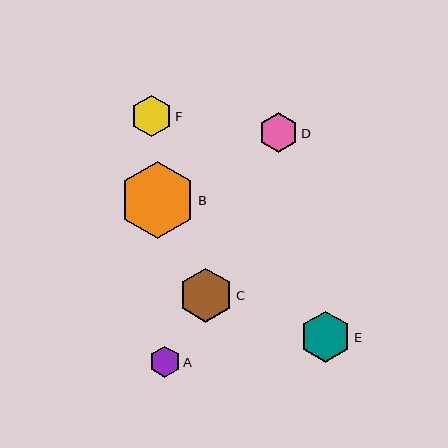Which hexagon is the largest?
Hexagon B is the largest with a size of approximately 76 pixels.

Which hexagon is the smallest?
Hexagon A is the smallest with a size of approximately 31 pixels.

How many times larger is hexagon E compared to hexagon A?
Hexagon E is approximately 1.6 times the size of hexagon A.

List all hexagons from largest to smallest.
From largest to smallest: B, C, E, F, D, A.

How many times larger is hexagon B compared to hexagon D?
Hexagon B is approximately 1.9 times the size of hexagon D.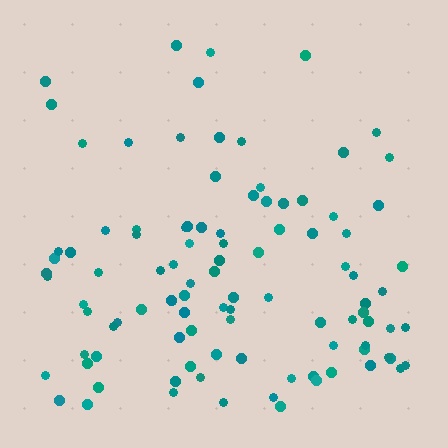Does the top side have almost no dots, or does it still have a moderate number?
Still a moderate number, just noticeably fewer than the bottom.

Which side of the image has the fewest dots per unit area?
The top.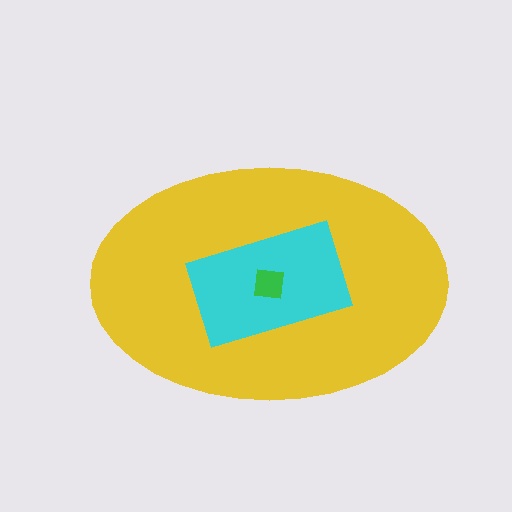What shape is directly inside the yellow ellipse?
The cyan rectangle.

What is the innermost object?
The green square.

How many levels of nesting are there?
3.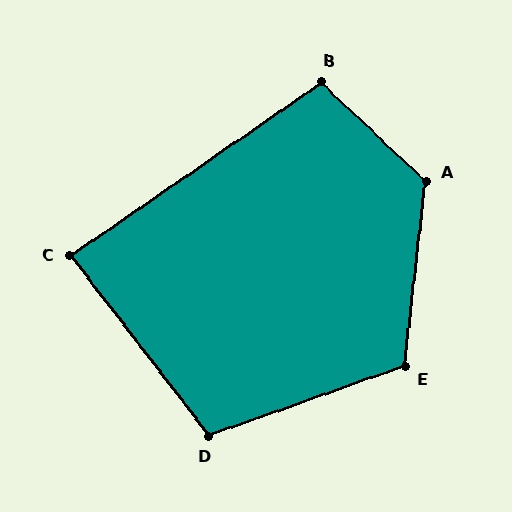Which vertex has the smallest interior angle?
C, at approximately 87 degrees.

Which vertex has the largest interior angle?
A, at approximately 127 degrees.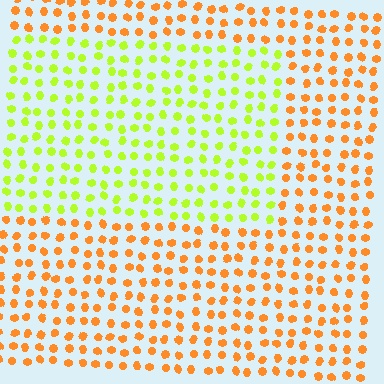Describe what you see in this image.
The image is filled with small orange elements in a uniform arrangement. A rectangle-shaped region is visible where the elements are tinted to a slightly different hue, forming a subtle color boundary.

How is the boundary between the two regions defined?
The boundary is defined purely by a slight shift in hue (about 53 degrees). Spacing, size, and orientation are identical on both sides.